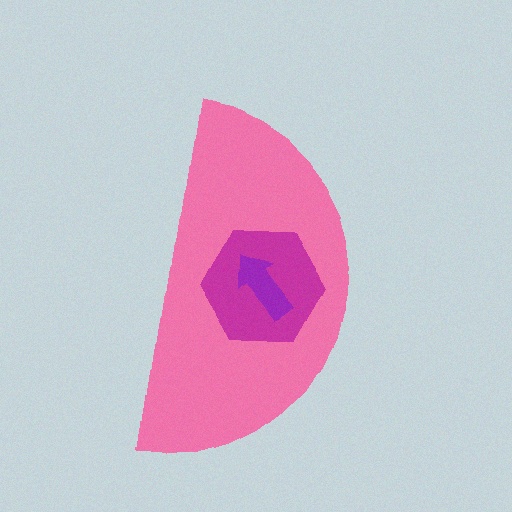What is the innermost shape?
The purple arrow.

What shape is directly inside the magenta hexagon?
The purple arrow.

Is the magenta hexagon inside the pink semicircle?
Yes.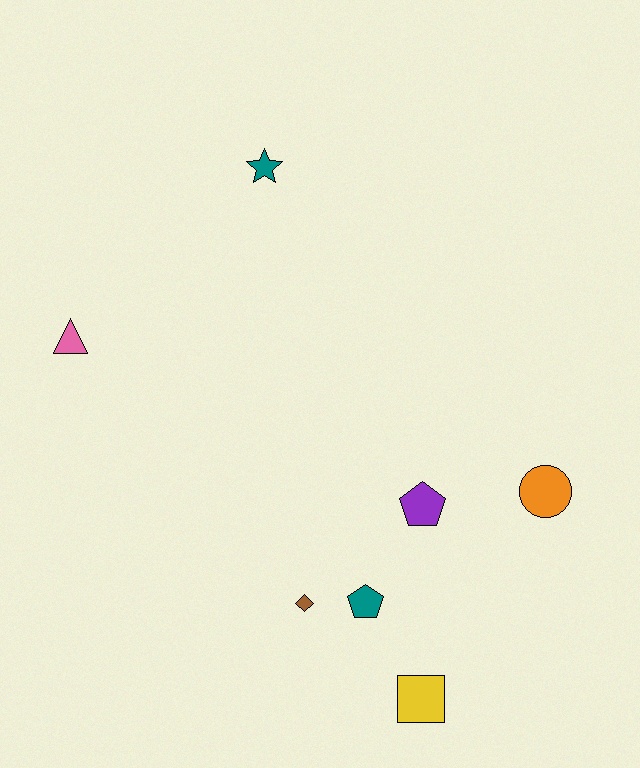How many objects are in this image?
There are 7 objects.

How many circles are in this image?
There is 1 circle.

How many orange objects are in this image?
There is 1 orange object.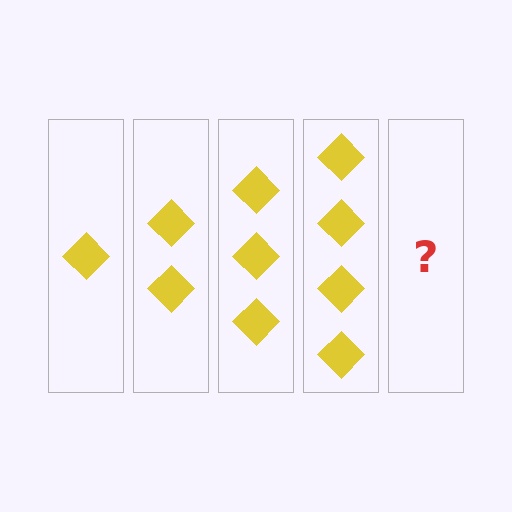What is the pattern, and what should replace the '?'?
The pattern is that each step adds one more diamond. The '?' should be 5 diamonds.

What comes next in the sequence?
The next element should be 5 diamonds.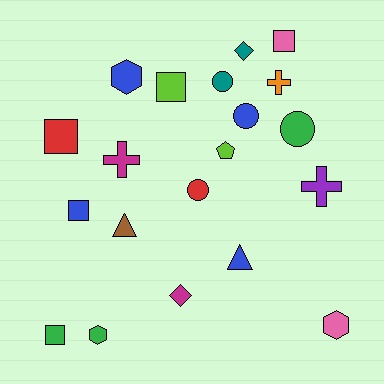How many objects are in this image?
There are 20 objects.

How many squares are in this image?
There are 5 squares.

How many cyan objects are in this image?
There are no cyan objects.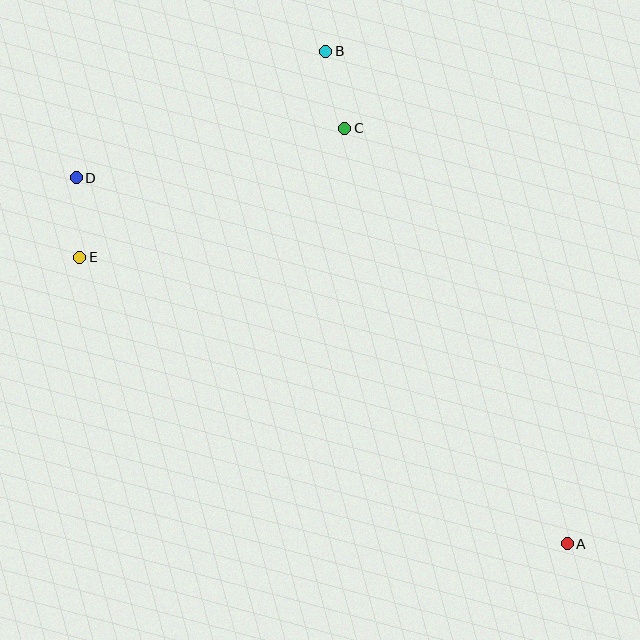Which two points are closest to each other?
Points D and E are closest to each other.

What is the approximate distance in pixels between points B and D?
The distance between B and D is approximately 280 pixels.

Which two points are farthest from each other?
Points A and D are farthest from each other.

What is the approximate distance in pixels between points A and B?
The distance between A and B is approximately 549 pixels.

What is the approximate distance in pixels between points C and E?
The distance between C and E is approximately 294 pixels.